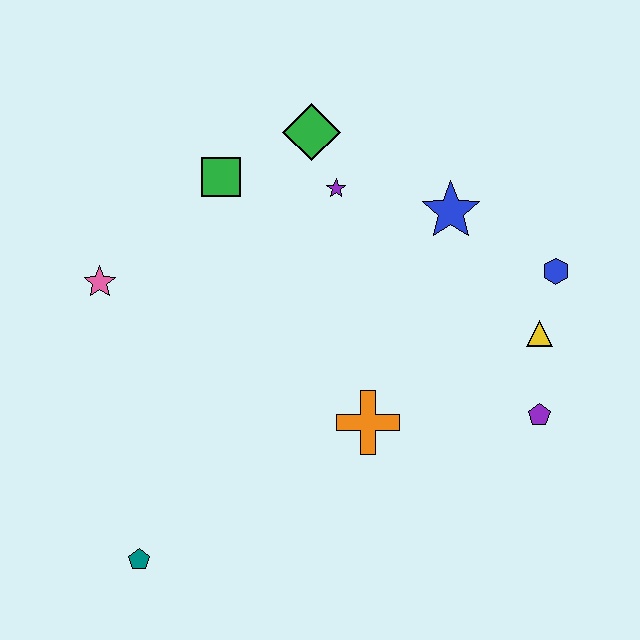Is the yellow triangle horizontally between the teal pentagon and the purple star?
No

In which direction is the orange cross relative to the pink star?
The orange cross is to the right of the pink star.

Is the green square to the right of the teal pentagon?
Yes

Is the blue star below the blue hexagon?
No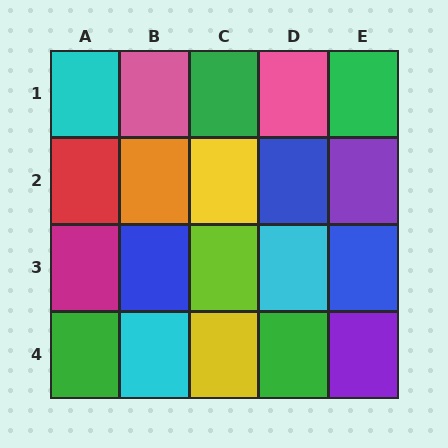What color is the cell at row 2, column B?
Orange.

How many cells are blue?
3 cells are blue.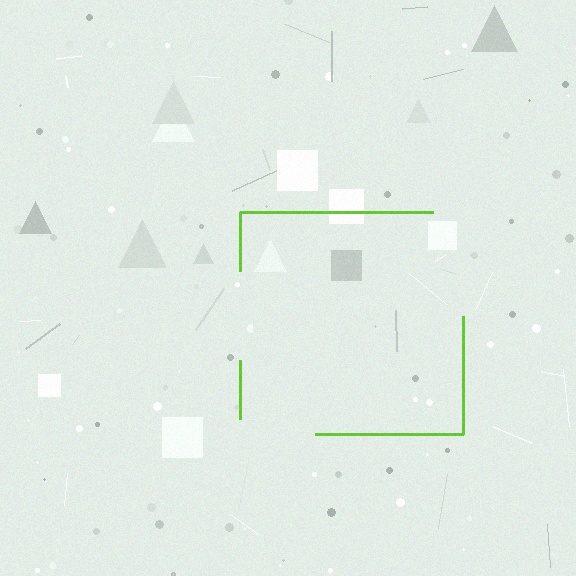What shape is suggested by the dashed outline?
The dashed outline suggests a square.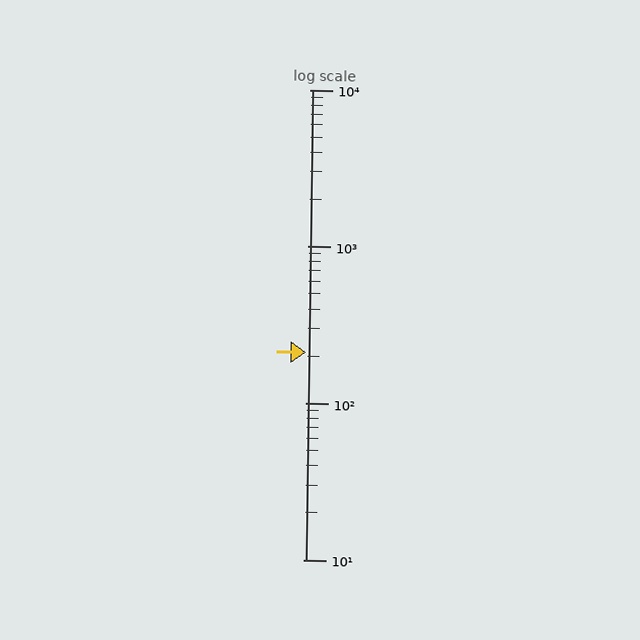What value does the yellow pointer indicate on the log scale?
The pointer indicates approximately 210.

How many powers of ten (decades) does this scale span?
The scale spans 3 decades, from 10 to 10000.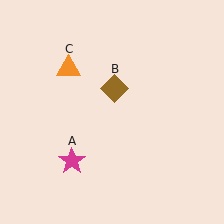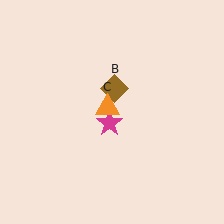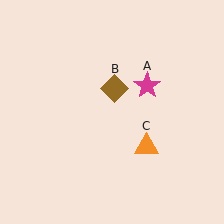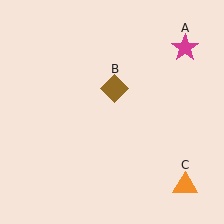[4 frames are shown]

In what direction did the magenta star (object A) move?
The magenta star (object A) moved up and to the right.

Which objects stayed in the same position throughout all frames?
Brown diamond (object B) remained stationary.